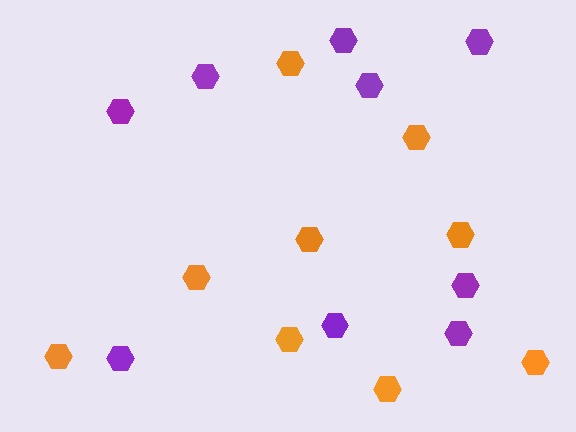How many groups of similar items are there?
There are 2 groups: one group of purple hexagons (9) and one group of orange hexagons (9).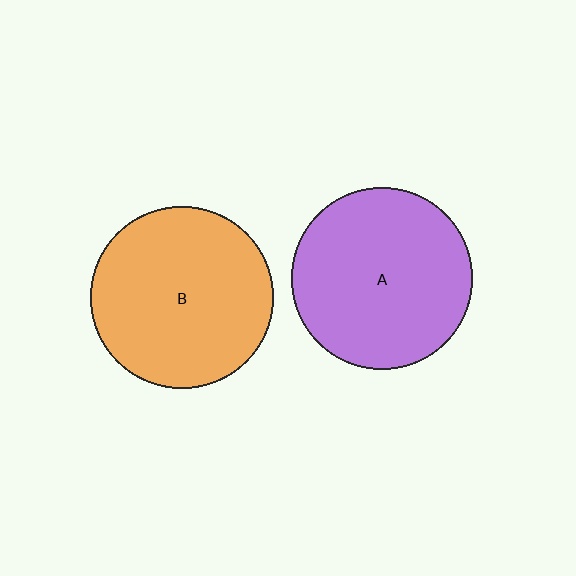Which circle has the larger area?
Circle B (orange).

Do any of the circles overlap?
No, none of the circles overlap.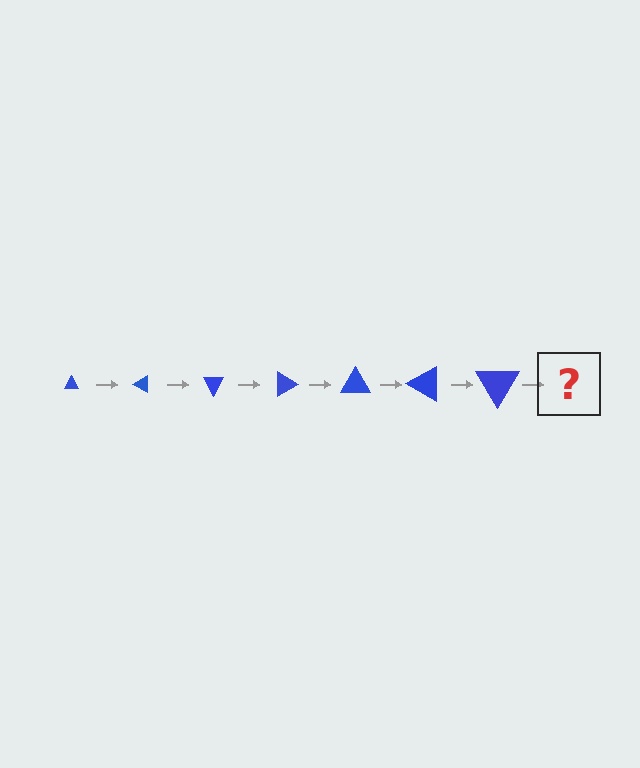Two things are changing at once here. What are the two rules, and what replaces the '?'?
The two rules are that the triangle grows larger each step and it rotates 30 degrees each step. The '?' should be a triangle, larger than the previous one and rotated 210 degrees from the start.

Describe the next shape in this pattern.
It should be a triangle, larger than the previous one and rotated 210 degrees from the start.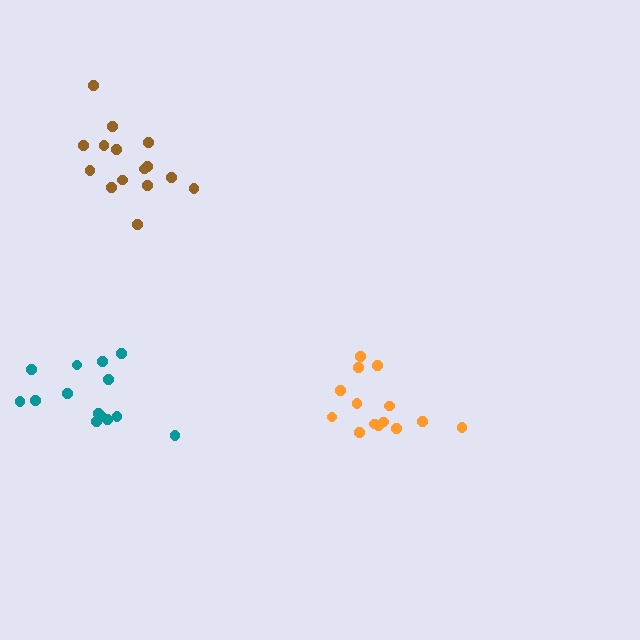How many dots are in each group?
Group 1: 15 dots, Group 2: 14 dots, Group 3: 14 dots (43 total).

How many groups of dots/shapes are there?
There are 3 groups.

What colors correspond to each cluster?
The clusters are colored: brown, orange, teal.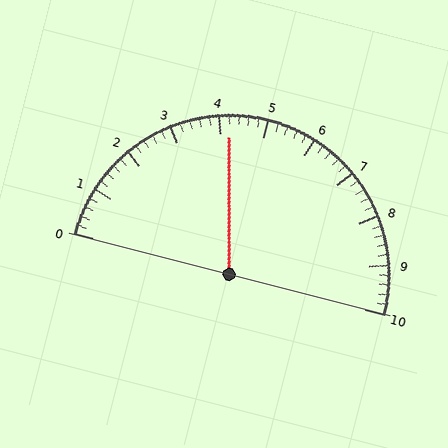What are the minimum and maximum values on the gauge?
The gauge ranges from 0 to 10.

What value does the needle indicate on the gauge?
The needle indicates approximately 4.2.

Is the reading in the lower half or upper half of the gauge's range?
The reading is in the lower half of the range (0 to 10).